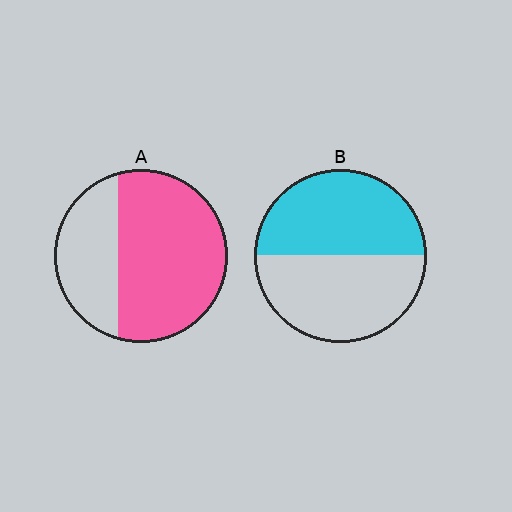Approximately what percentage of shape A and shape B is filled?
A is approximately 65% and B is approximately 50%.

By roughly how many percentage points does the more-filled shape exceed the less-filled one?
By roughly 15 percentage points (A over B).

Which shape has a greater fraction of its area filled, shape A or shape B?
Shape A.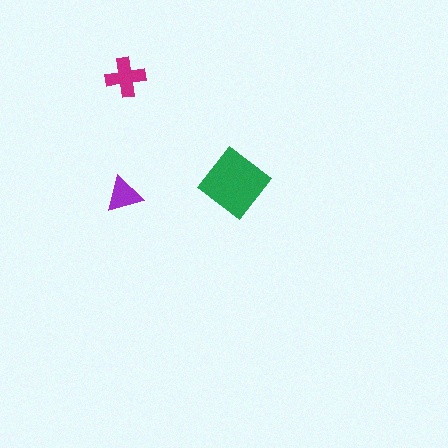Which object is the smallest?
The purple triangle.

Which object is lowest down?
The purple triangle is bottommost.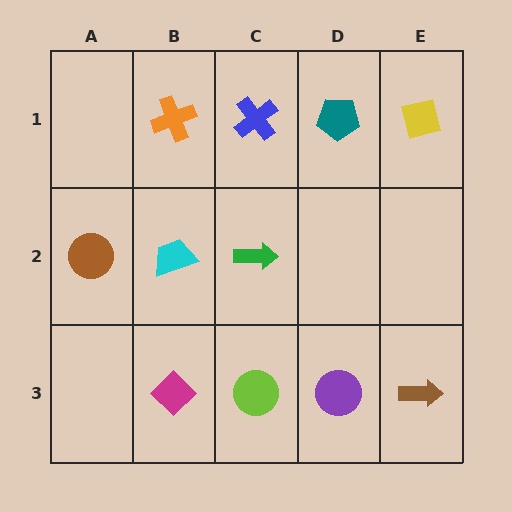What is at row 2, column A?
A brown circle.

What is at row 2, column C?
A green arrow.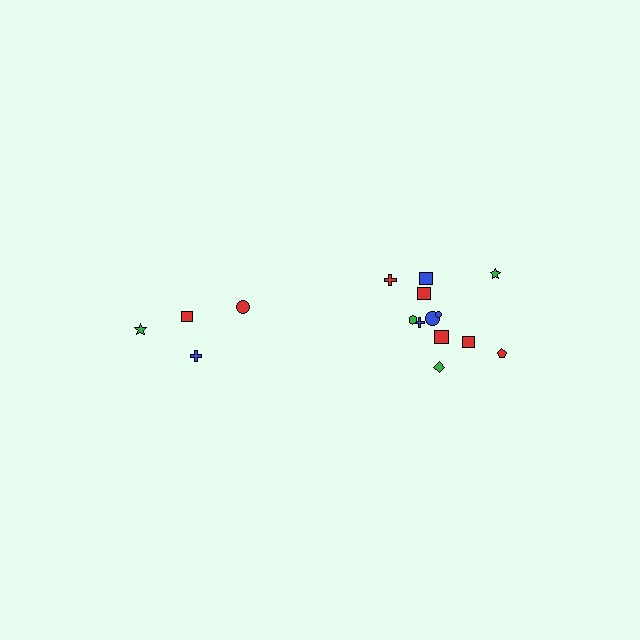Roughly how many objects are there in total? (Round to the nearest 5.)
Roughly 15 objects in total.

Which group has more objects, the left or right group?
The right group.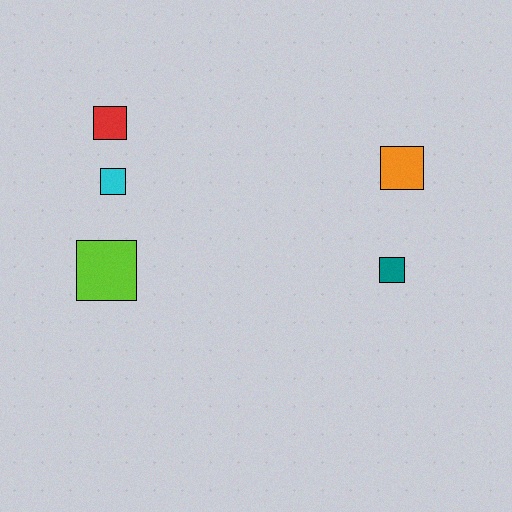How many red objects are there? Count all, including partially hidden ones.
There is 1 red object.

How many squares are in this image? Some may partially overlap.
There are 5 squares.